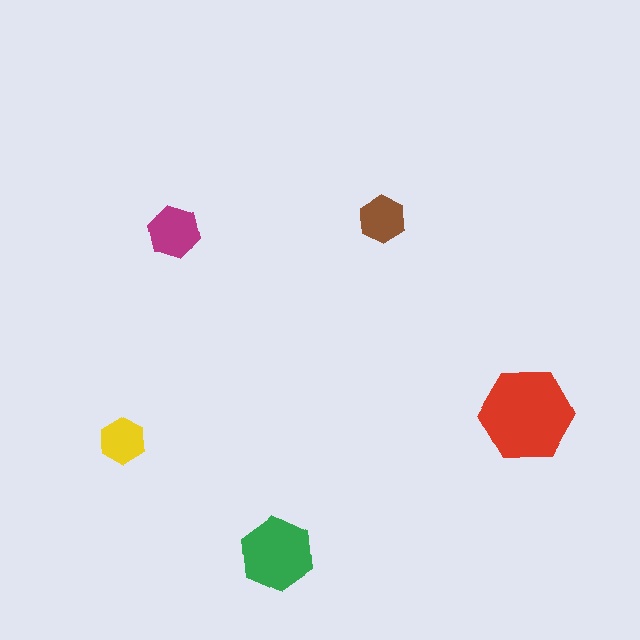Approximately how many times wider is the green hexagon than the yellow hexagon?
About 1.5 times wider.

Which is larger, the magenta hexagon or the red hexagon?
The red one.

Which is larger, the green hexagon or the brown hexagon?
The green one.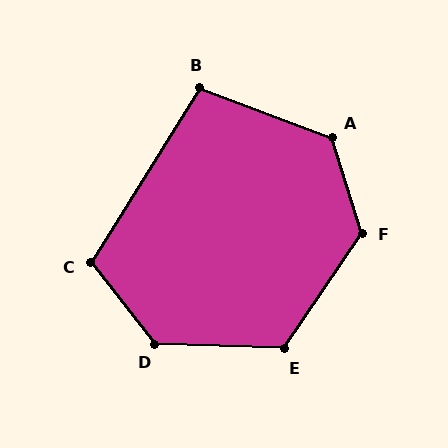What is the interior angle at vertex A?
Approximately 128 degrees (obtuse).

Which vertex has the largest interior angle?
D, at approximately 130 degrees.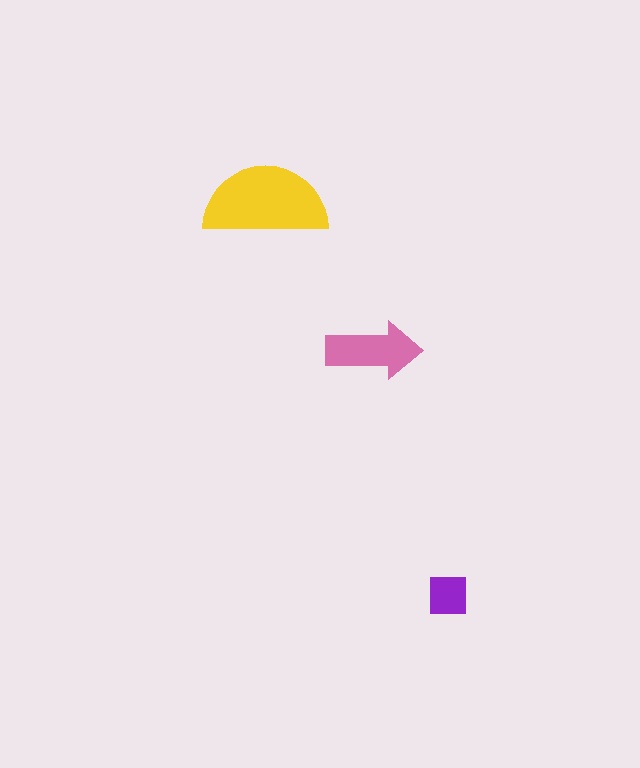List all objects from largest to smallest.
The yellow semicircle, the pink arrow, the purple square.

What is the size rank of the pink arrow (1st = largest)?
2nd.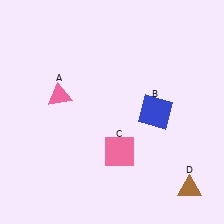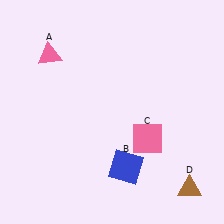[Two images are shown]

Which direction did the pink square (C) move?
The pink square (C) moved right.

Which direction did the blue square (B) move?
The blue square (B) moved down.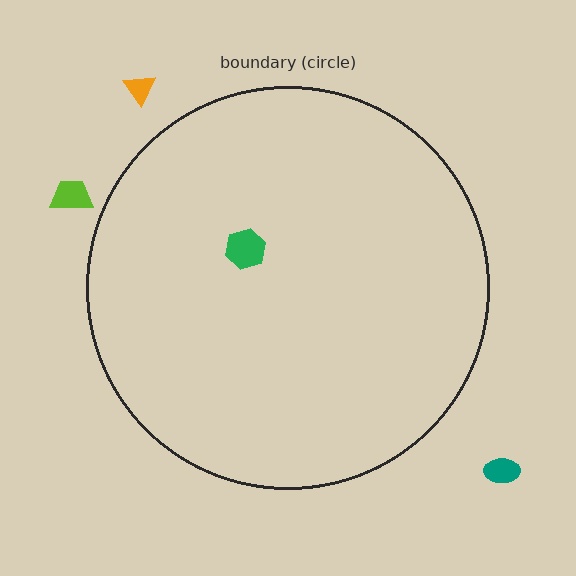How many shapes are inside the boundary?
1 inside, 3 outside.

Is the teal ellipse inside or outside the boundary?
Outside.